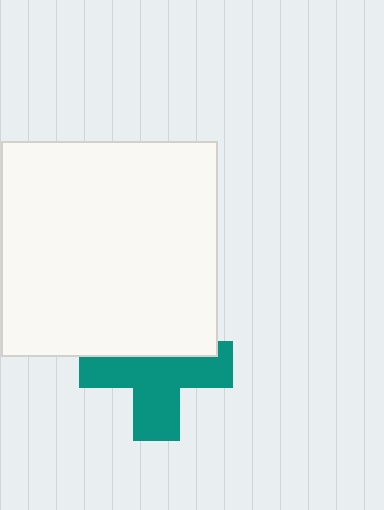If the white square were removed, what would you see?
You would see the complete teal cross.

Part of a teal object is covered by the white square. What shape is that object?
It is a cross.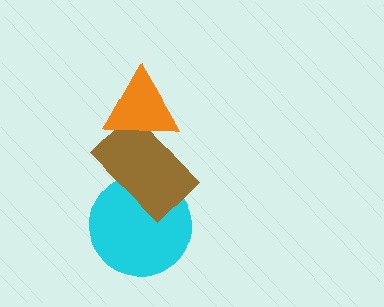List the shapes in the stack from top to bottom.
From top to bottom: the orange triangle, the brown rectangle, the cyan circle.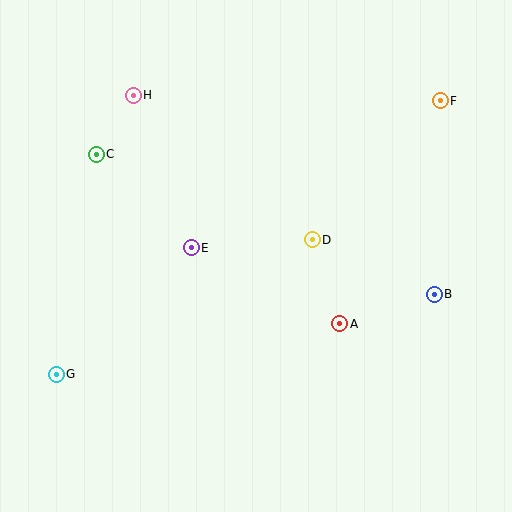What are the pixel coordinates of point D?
Point D is at (312, 240).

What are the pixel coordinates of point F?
Point F is at (440, 101).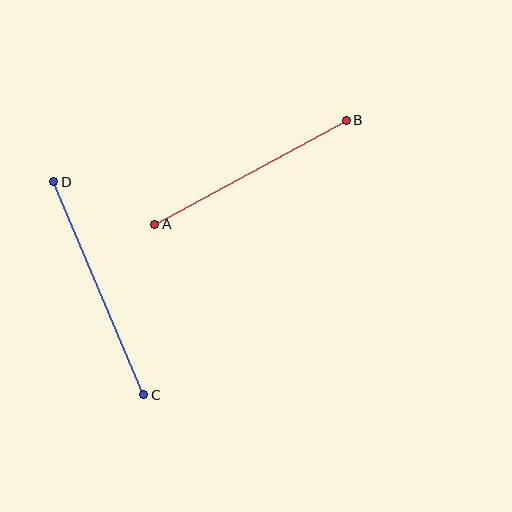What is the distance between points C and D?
The distance is approximately 231 pixels.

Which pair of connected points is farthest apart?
Points C and D are farthest apart.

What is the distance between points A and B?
The distance is approximately 218 pixels.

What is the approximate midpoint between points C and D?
The midpoint is at approximately (99, 288) pixels.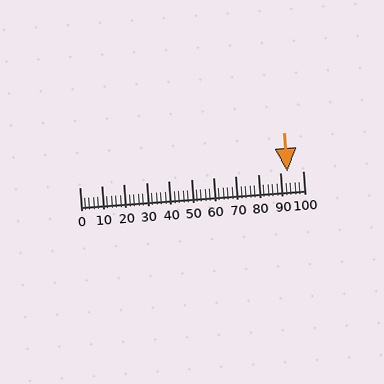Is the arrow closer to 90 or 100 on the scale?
The arrow is closer to 90.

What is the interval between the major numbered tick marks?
The major tick marks are spaced 10 units apart.